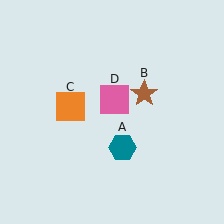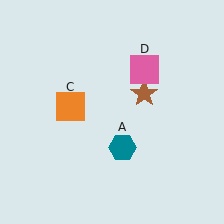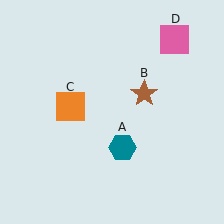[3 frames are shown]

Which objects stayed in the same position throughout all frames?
Teal hexagon (object A) and brown star (object B) and orange square (object C) remained stationary.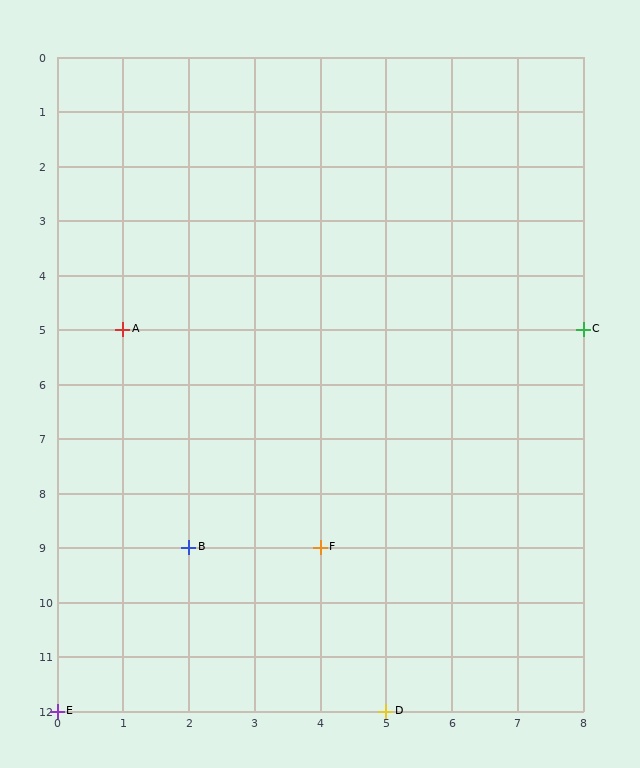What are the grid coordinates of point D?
Point D is at grid coordinates (5, 12).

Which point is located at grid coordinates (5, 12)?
Point D is at (5, 12).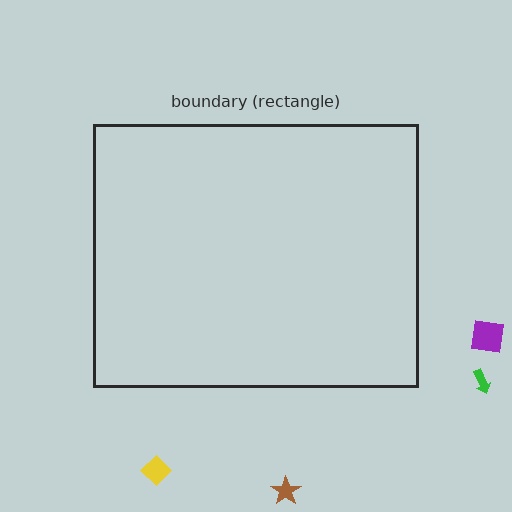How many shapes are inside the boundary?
0 inside, 4 outside.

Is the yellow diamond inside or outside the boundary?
Outside.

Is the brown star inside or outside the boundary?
Outside.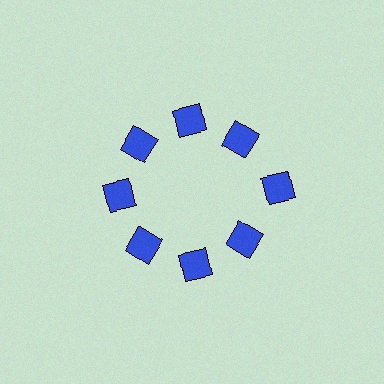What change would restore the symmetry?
The symmetry would be restored by moving it inward, back onto the ring so that all 8 squares sit at equal angles and equal distance from the center.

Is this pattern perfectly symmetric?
No. The 8 blue squares are arranged in a ring, but one element near the 3 o'clock position is pushed outward from the center, breaking the 8-fold rotational symmetry.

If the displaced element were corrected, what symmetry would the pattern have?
It would have 8-fold rotational symmetry — the pattern would map onto itself every 45 degrees.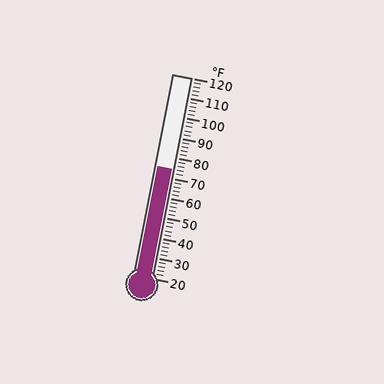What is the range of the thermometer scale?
The thermometer scale ranges from 20°F to 120°F.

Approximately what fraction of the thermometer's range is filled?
The thermometer is filled to approximately 55% of its range.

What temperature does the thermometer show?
The thermometer shows approximately 74°F.